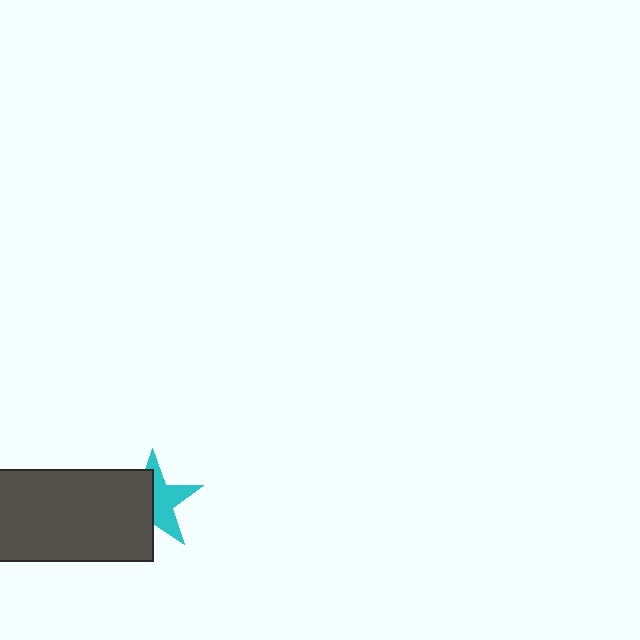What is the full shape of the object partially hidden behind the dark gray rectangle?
The partially hidden object is a cyan star.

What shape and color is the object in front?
The object in front is a dark gray rectangle.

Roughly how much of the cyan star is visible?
About half of it is visible (roughly 51%).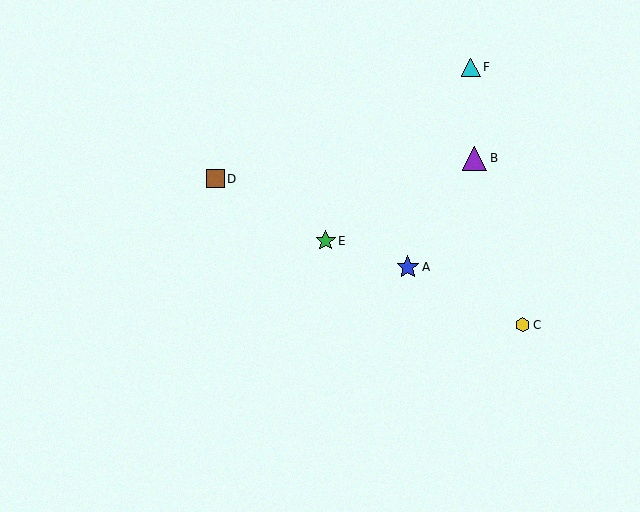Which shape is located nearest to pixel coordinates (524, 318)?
The yellow hexagon (labeled C) at (522, 325) is nearest to that location.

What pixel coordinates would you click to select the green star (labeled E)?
Click at (326, 241) to select the green star E.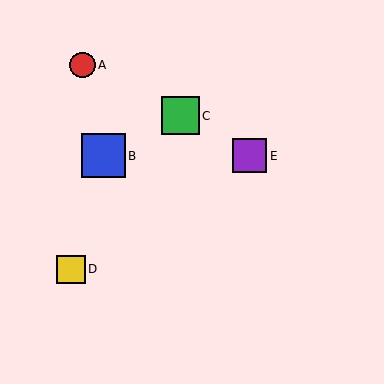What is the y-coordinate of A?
Object A is at y≈65.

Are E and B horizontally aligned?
Yes, both are at y≈156.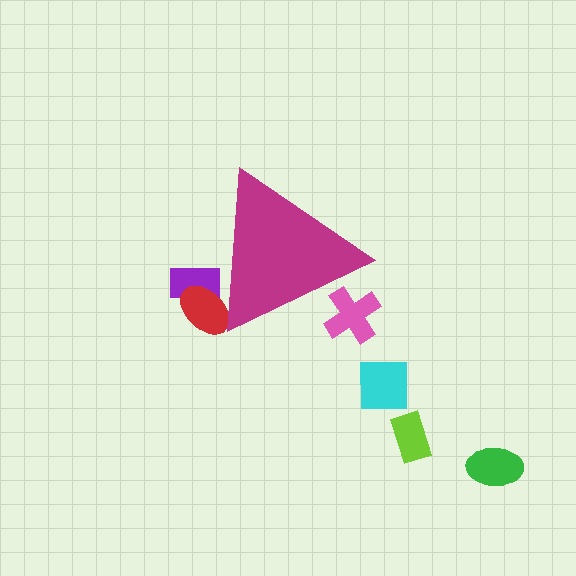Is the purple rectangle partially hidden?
Yes, the purple rectangle is partially hidden behind the magenta triangle.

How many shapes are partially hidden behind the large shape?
3 shapes are partially hidden.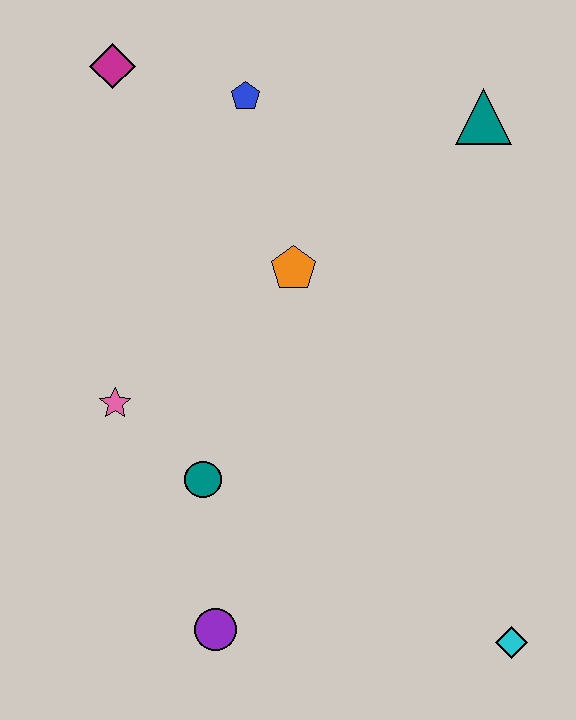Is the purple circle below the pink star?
Yes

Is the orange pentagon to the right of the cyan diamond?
No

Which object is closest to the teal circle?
The pink star is closest to the teal circle.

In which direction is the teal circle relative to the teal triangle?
The teal circle is below the teal triangle.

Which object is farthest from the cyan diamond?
The magenta diamond is farthest from the cyan diamond.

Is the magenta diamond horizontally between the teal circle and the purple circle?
No